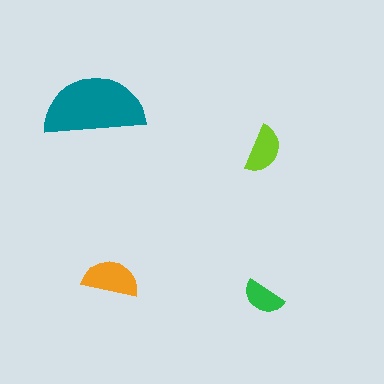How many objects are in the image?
There are 4 objects in the image.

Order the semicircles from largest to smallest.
the teal one, the orange one, the lime one, the green one.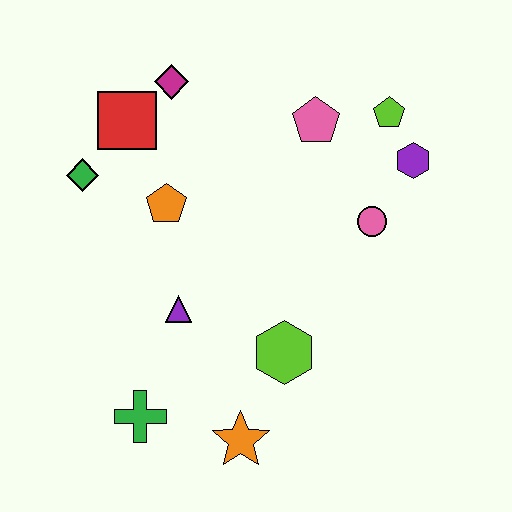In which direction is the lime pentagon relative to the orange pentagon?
The lime pentagon is to the right of the orange pentagon.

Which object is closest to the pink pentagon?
The lime pentagon is closest to the pink pentagon.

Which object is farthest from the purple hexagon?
The green cross is farthest from the purple hexagon.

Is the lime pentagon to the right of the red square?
Yes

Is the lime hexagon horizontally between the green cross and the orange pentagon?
No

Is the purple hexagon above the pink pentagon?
No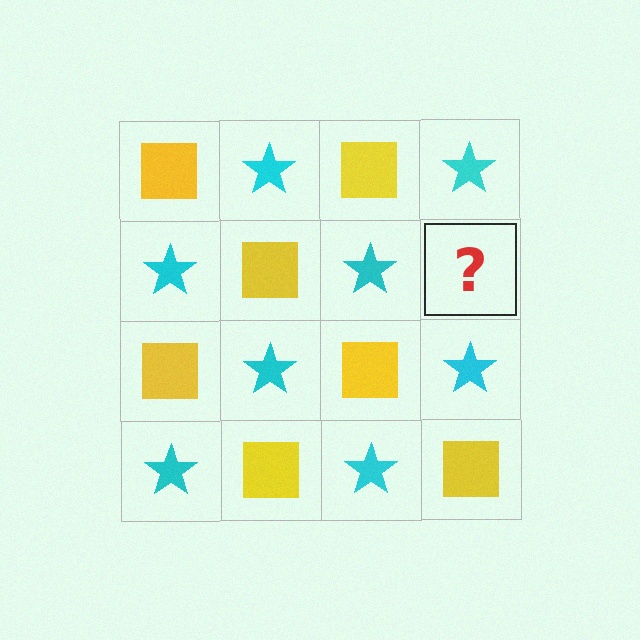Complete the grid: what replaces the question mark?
The question mark should be replaced with a yellow square.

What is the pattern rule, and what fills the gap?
The rule is that it alternates yellow square and cyan star in a checkerboard pattern. The gap should be filled with a yellow square.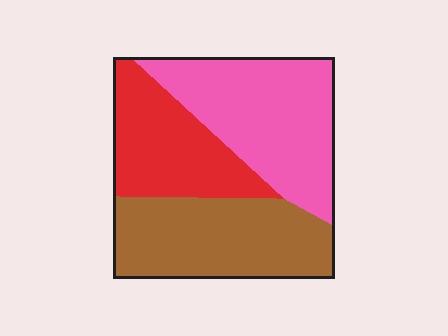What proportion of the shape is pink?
Pink takes up between a third and a half of the shape.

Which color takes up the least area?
Red, at roughly 25%.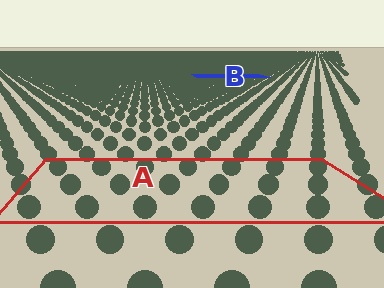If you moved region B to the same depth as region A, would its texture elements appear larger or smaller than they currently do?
They would appear larger. At a closer depth, the same texture elements are projected at a bigger on-screen size.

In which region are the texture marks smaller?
The texture marks are smaller in region B, because it is farther away.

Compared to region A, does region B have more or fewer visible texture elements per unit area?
Region B has more texture elements per unit area — they are packed more densely because it is farther away.